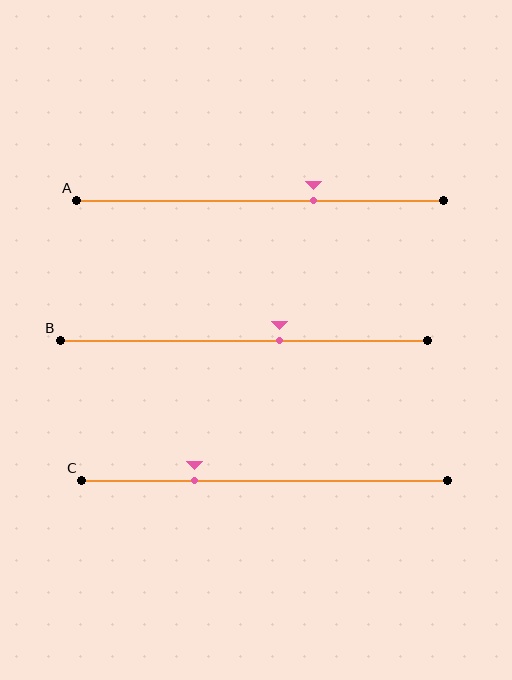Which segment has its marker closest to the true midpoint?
Segment B has its marker closest to the true midpoint.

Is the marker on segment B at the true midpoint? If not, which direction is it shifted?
No, the marker on segment B is shifted to the right by about 10% of the segment length.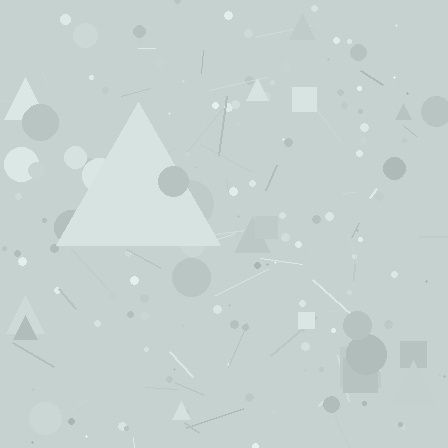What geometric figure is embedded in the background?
A triangle is embedded in the background.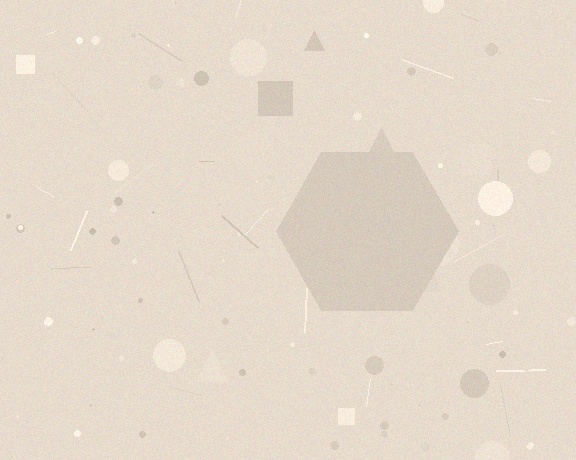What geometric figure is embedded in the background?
A hexagon is embedded in the background.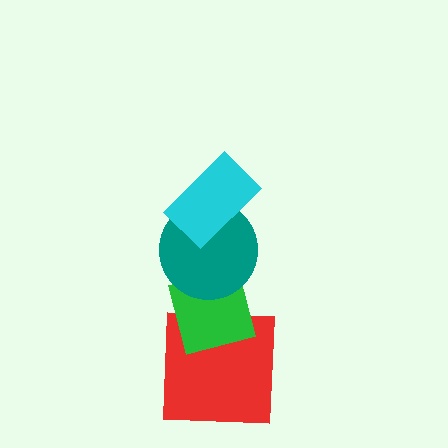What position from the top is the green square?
The green square is 3rd from the top.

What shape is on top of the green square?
The teal circle is on top of the green square.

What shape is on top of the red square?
The green square is on top of the red square.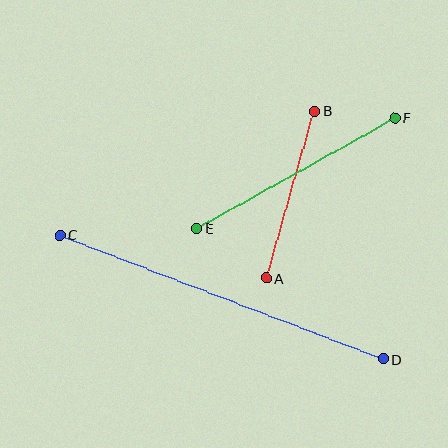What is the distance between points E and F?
The distance is approximately 227 pixels.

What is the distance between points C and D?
The distance is approximately 346 pixels.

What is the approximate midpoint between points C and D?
The midpoint is at approximately (221, 297) pixels.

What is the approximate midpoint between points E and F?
The midpoint is at approximately (296, 173) pixels.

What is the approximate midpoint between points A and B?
The midpoint is at approximately (291, 194) pixels.